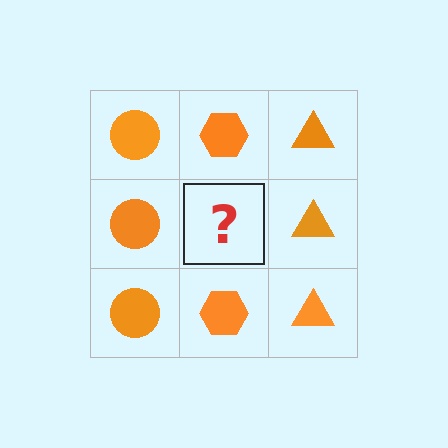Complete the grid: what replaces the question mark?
The question mark should be replaced with an orange hexagon.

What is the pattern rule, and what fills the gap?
The rule is that each column has a consistent shape. The gap should be filled with an orange hexagon.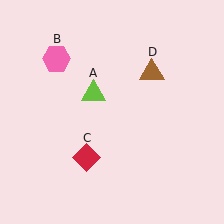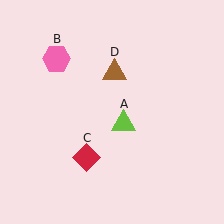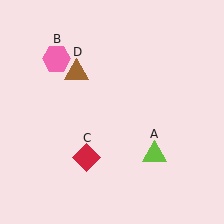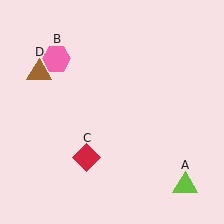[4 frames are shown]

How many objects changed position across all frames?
2 objects changed position: lime triangle (object A), brown triangle (object D).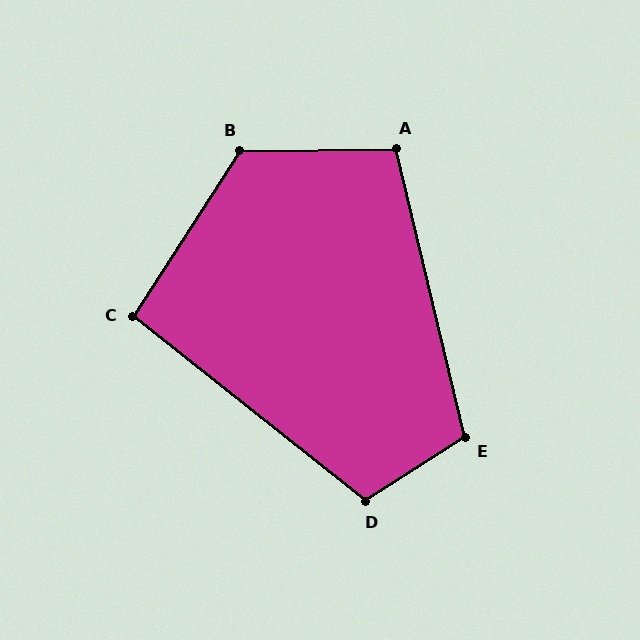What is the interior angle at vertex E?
Approximately 109 degrees (obtuse).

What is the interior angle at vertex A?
Approximately 103 degrees (obtuse).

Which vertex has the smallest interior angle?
C, at approximately 96 degrees.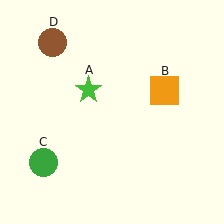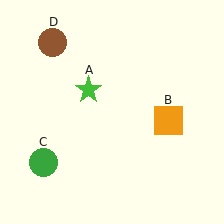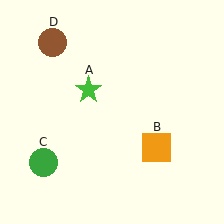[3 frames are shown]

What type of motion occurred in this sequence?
The orange square (object B) rotated clockwise around the center of the scene.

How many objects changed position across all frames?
1 object changed position: orange square (object B).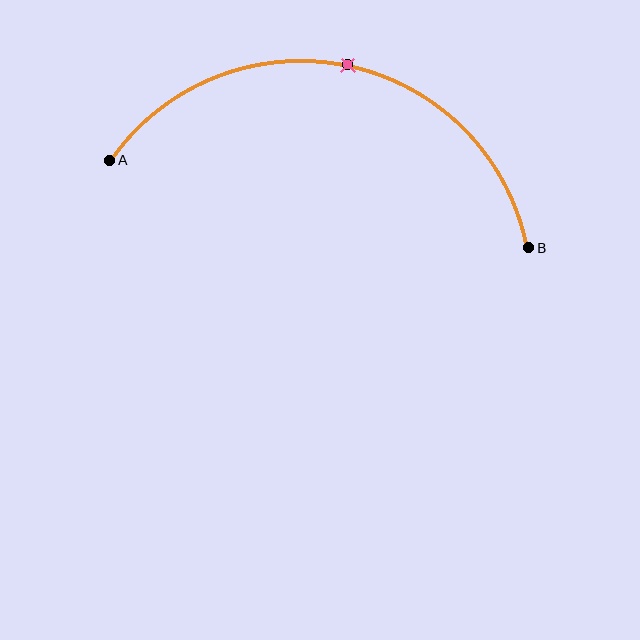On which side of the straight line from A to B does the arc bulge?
The arc bulges above the straight line connecting A and B.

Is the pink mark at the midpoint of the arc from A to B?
Yes. The pink mark lies on the arc at equal arc-length from both A and B — it is the arc midpoint.